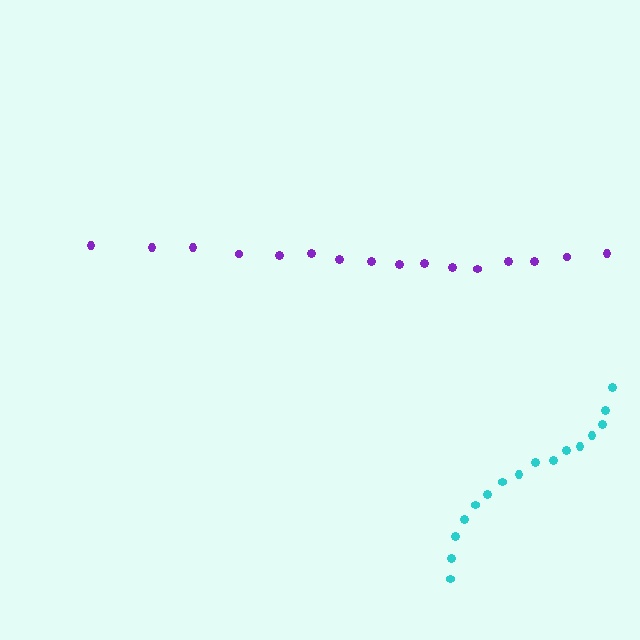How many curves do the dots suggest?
There are 2 distinct paths.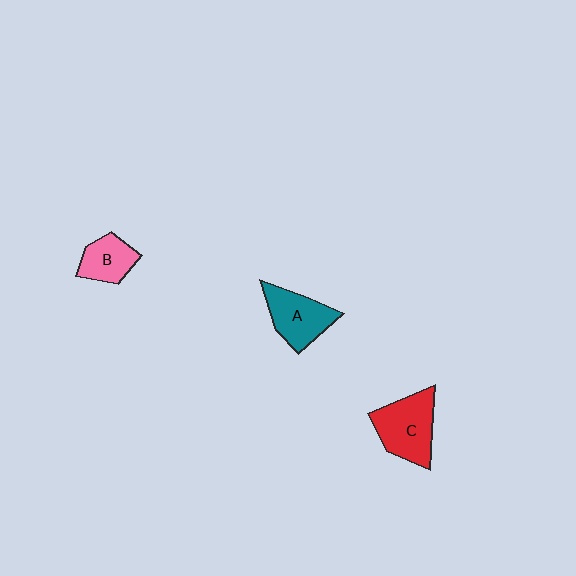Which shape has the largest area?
Shape C (red).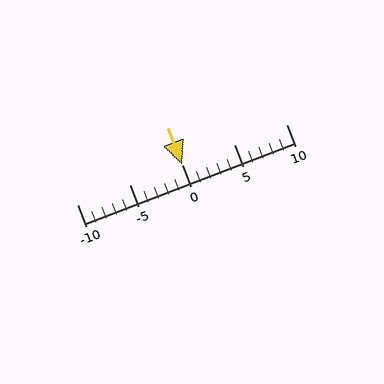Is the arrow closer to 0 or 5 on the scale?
The arrow is closer to 0.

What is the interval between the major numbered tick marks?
The major tick marks are spaced 5 units apart.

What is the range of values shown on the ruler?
The ruler shows values from -10 to 10.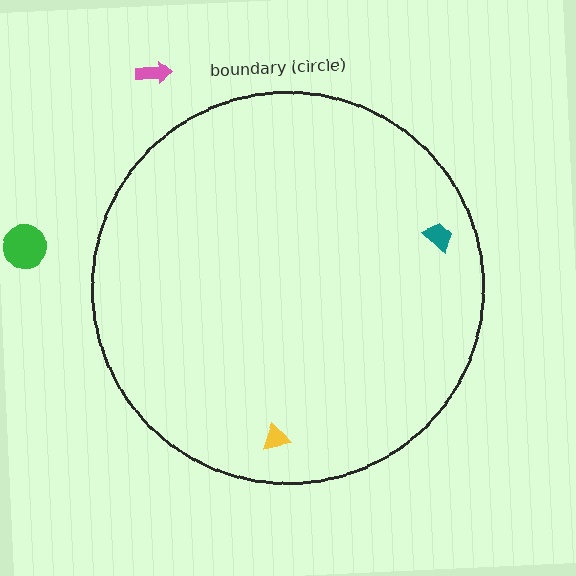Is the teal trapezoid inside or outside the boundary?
Inside.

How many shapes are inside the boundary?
2 inside, 2 outside.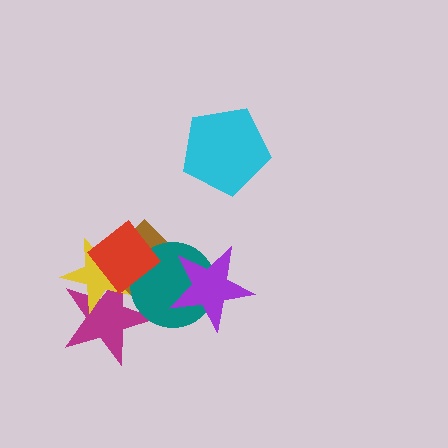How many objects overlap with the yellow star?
3 objects overlap with the yellow star.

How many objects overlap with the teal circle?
4 objects overlap with the teal circle.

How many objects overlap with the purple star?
2 objects overlap with the purple star.